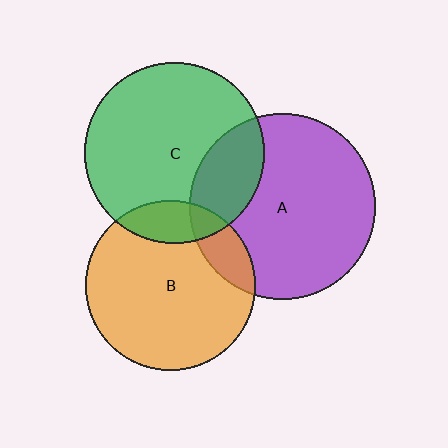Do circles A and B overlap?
Yes.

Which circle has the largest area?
Circle A (purple).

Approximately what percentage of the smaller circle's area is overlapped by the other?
Approximately 15%.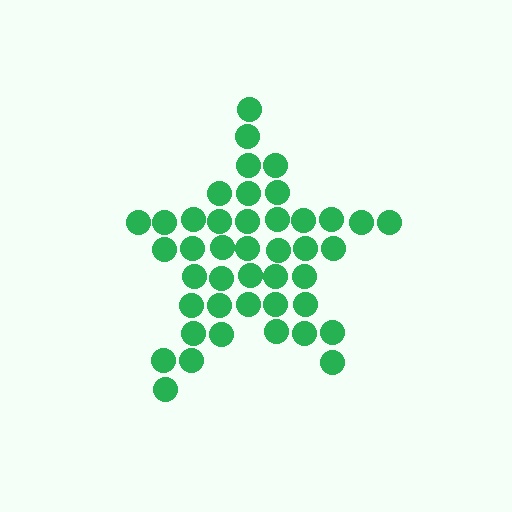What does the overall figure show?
The overall figure shows a star.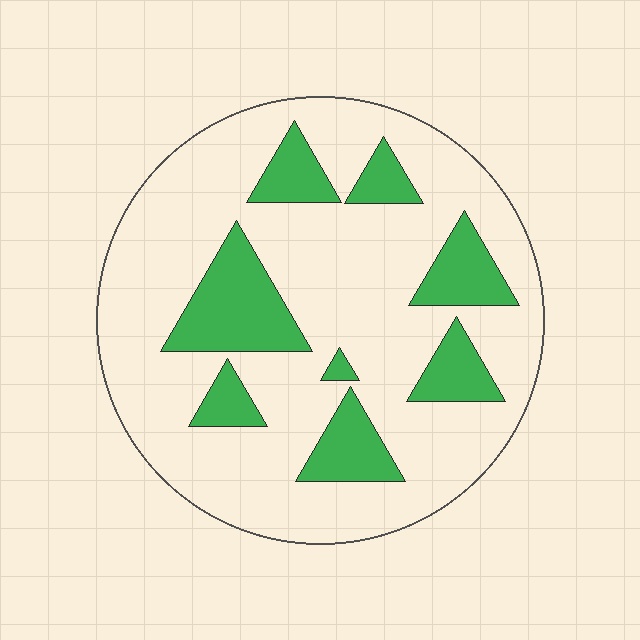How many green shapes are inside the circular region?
8.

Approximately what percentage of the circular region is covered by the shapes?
Approximately 20%.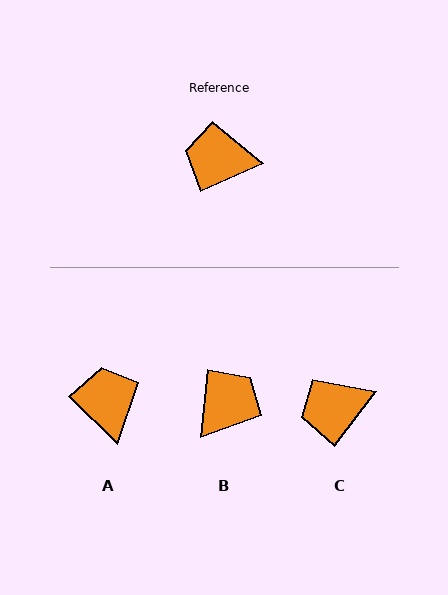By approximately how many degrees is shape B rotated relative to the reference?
Approximately 120 degrees clockwise.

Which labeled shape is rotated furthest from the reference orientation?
B, about 120 degrees away.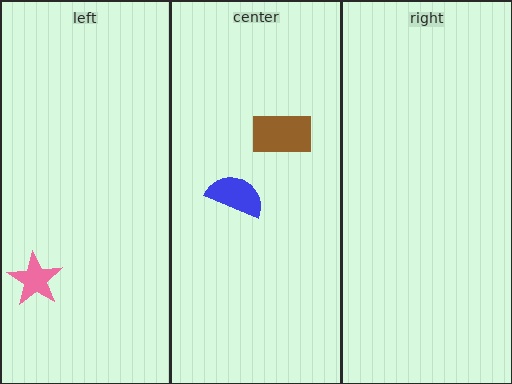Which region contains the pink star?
The left region.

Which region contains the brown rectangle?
The center region.